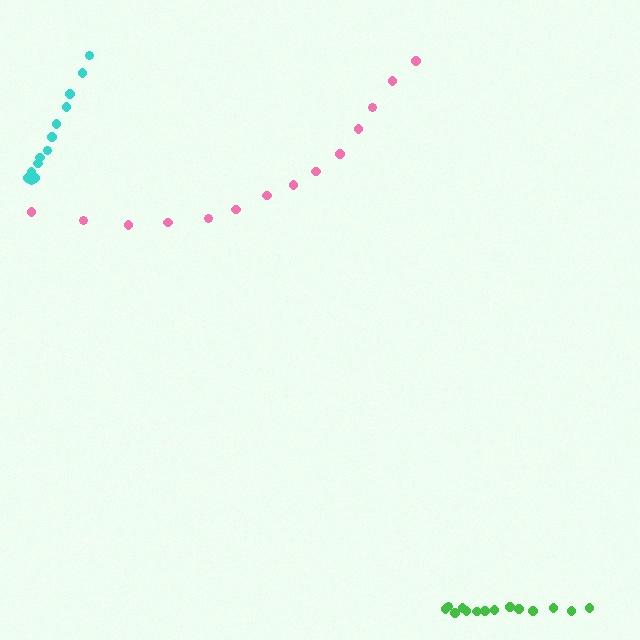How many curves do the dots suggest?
There are 3 distinct paths.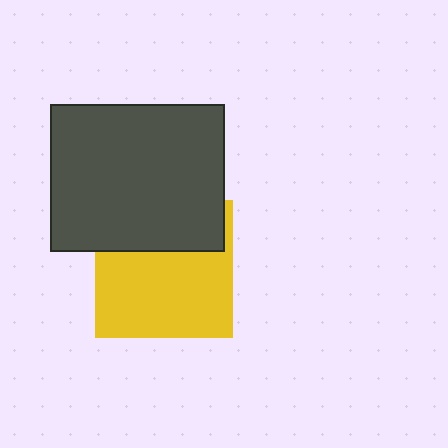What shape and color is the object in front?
The object in front is a dark gray rectangle.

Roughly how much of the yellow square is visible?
About half of it is visible (roughly 65%).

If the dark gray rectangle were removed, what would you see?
You would see the complete yellow square.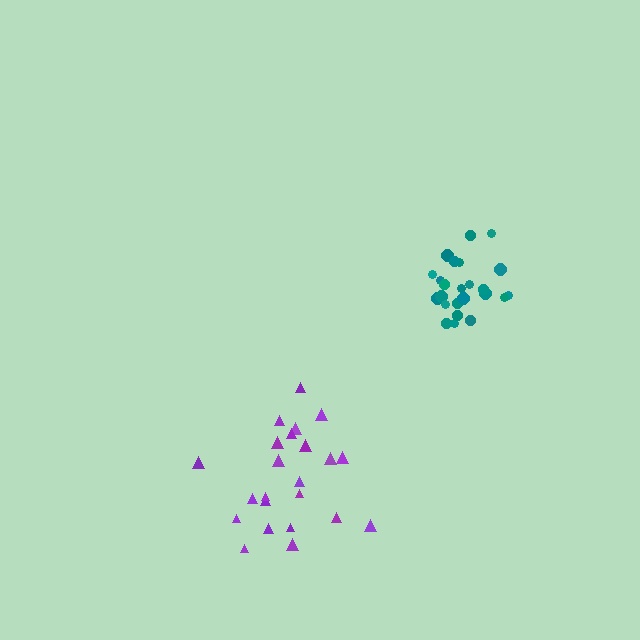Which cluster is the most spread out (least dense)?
Purple.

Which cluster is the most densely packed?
Teal.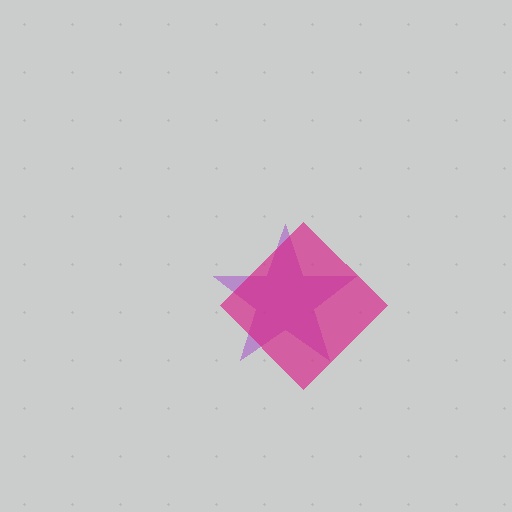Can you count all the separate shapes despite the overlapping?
Yes, there are 2 separate shapes.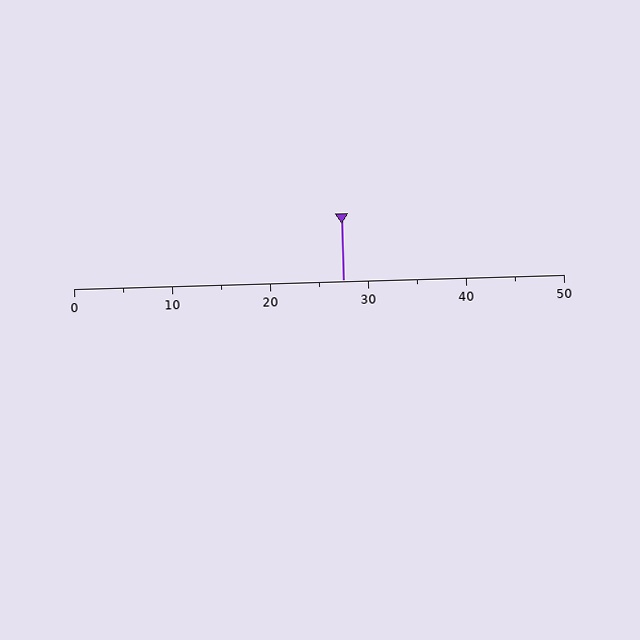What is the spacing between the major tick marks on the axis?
The major ticks are spaced 10 apart.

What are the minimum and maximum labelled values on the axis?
The axis runs from 0 to 50.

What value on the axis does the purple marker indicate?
The marker indicates approximately 27.5.